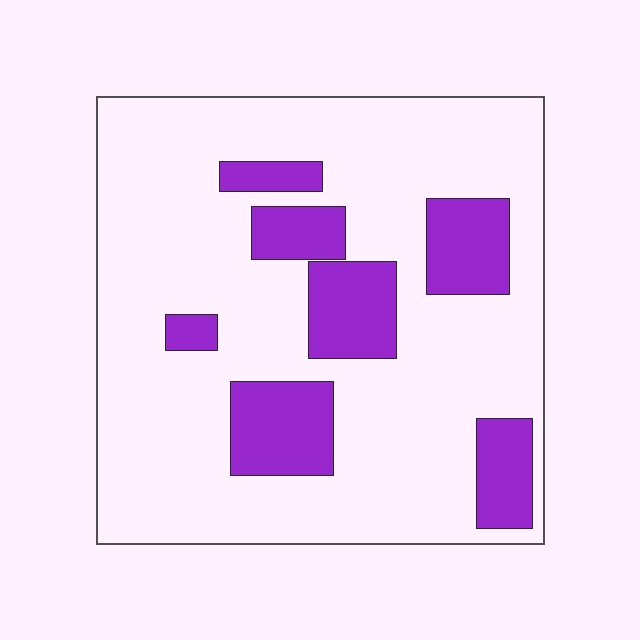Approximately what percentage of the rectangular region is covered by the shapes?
Approximately 20%.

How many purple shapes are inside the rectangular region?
7.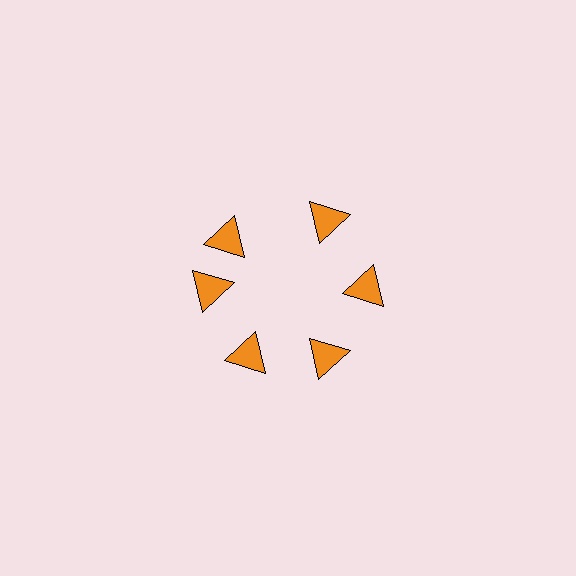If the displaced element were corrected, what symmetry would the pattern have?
It would have 6-fold rotational symmetry — the pattern would map onto itself every 60 degrees.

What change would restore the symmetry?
The symmetry would be restored by rotating it back into even spacing with its neighbors so that all 6 triangles sit at equal angles and equal distance from the center.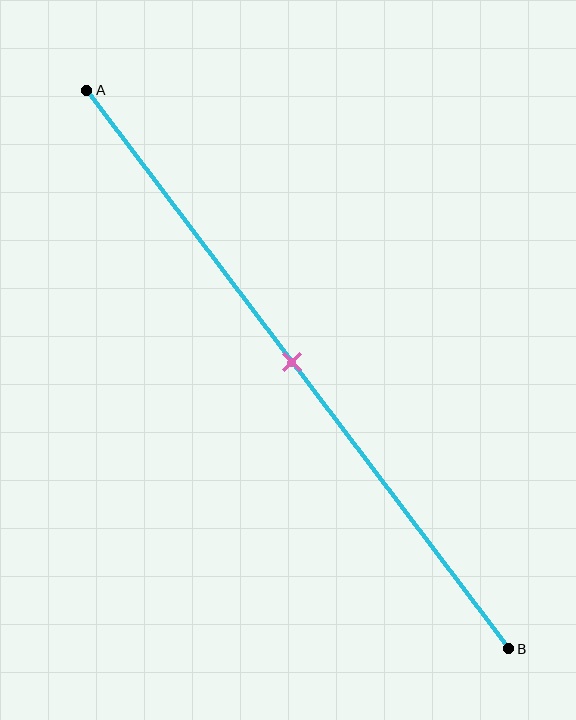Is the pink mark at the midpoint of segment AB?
Yes, the mark is approximately at the midpoint.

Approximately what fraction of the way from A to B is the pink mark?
The pink mark is approximately 50% of the way from A to B.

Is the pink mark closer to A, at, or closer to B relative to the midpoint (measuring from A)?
The pink mark is approximately at the midpoint of segment AB.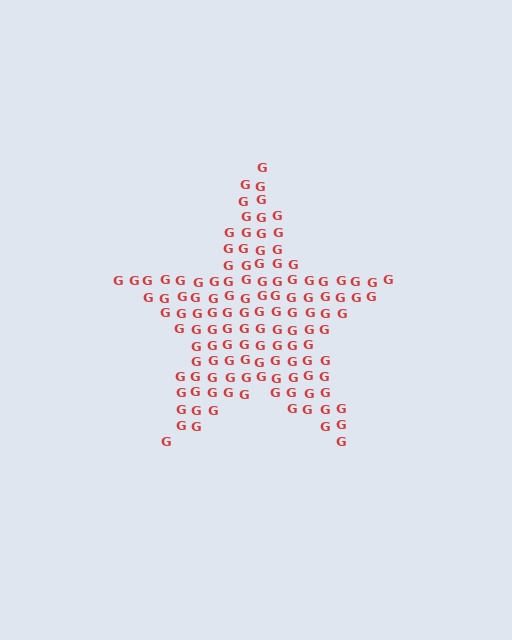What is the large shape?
The large shape is a star.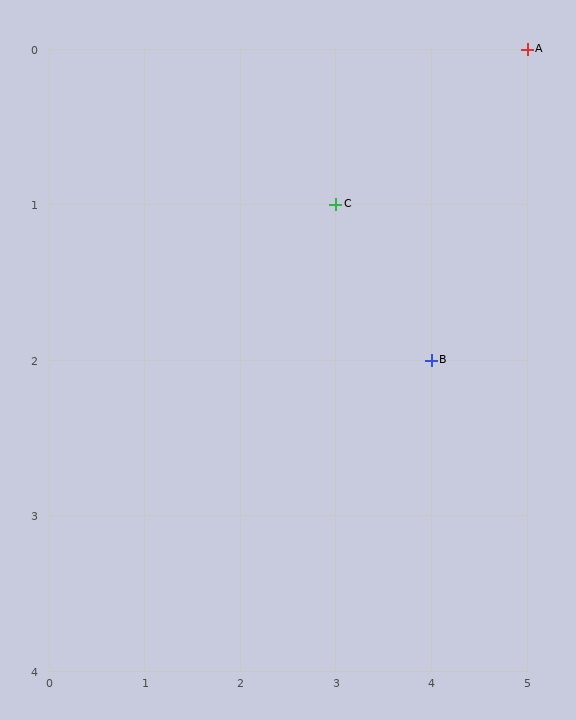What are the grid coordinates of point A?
Point A is at grid coordinates (5, 0).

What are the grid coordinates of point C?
Point C is at grid coordinates (3, 1).